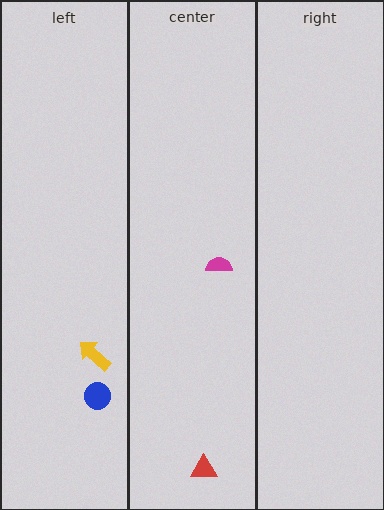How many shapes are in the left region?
2.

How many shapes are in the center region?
2.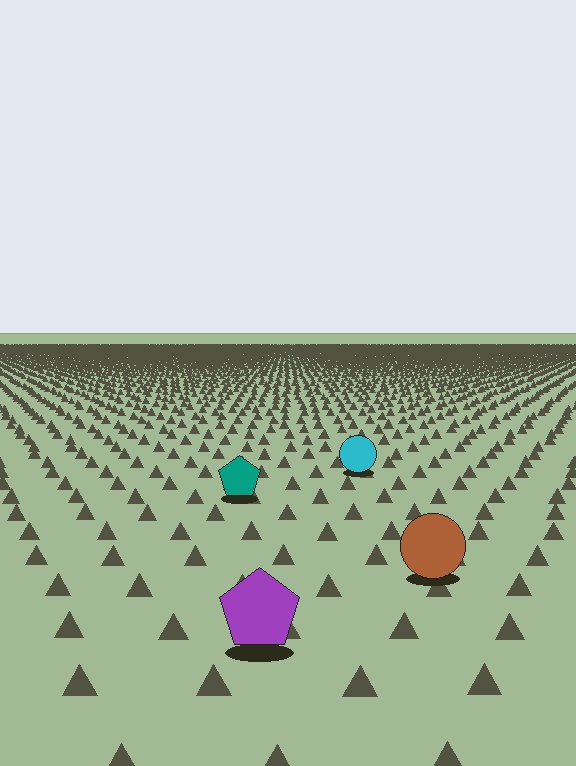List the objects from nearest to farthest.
From nearest to farthest: the purple pentagon, the brown circle, the teal pentagon, the cyan circle.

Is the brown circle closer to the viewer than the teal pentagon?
Yes. The brown circle is closer — you can tell from the texture gradient: the ground texture is coarser near it.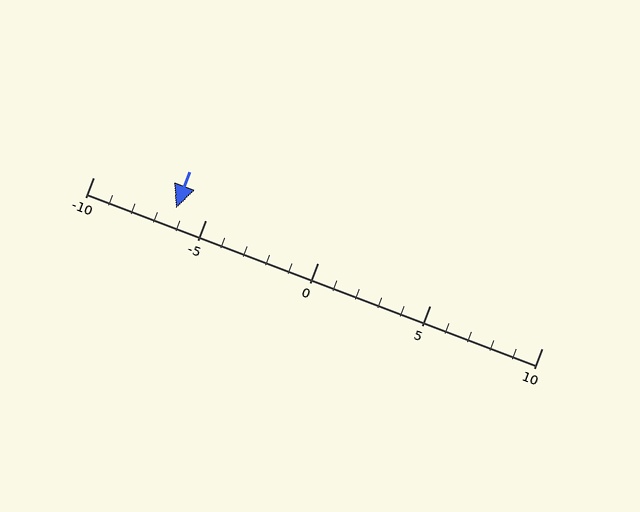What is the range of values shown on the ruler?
The ruler shows values from -10 to 10.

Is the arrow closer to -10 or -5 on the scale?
The arrow is closer to -5.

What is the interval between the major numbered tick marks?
The major tick marks are spaced 5 units apart.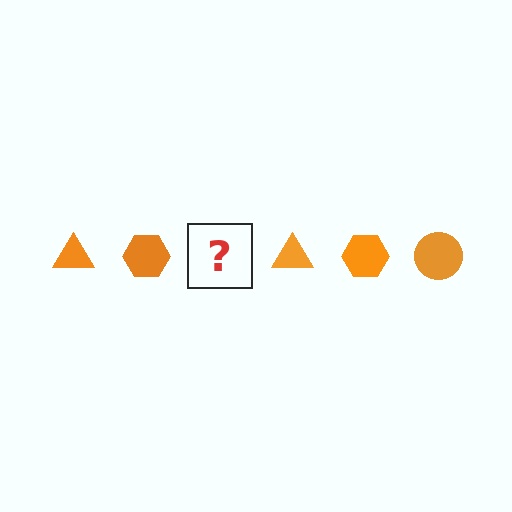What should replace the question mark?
The question mark should be replaced with an orange circle.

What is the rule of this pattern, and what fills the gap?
The rule is that the pattern cycles through triangle, hexagon, circle shapes in orange. The gap should be filled with an orange circle.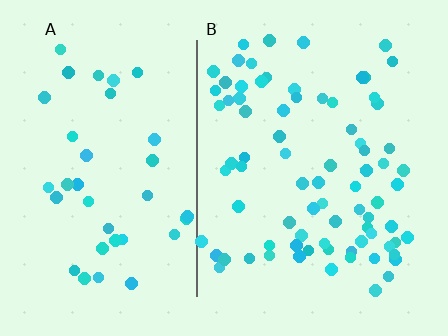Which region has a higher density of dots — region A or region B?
B (the right).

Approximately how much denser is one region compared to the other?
Approximately 2.1× — region B over region A.